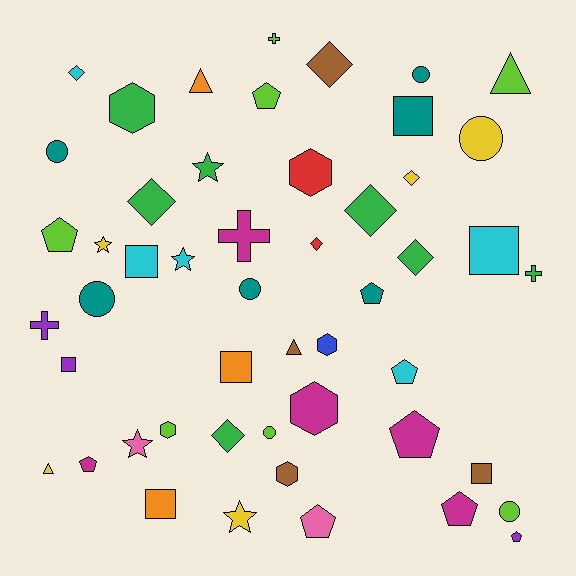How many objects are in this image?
There are 50 objects.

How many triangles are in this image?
There are 4 triangles.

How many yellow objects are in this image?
There are 5 yellow objects.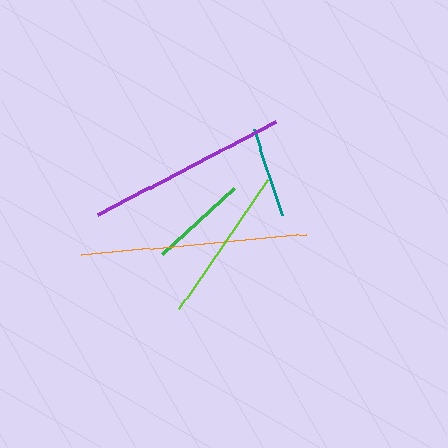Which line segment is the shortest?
The teal line is the shortest at approximately 91 pixels.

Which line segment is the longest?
The orange line is the longest at approximately 226 pixels.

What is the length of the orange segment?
The orange segment is approximately 226 pixels long.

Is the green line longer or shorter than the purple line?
The purple line is longer than the green line.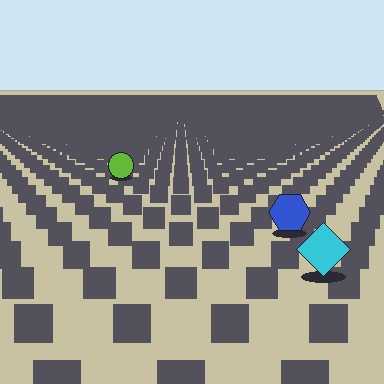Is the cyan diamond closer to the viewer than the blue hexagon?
Yes. The cyan diamond is closer — you can tell from the texture gradient: the ground texture is coarser near it.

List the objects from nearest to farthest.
From nearest to farthest: the cyan diamond, the blue hexagon, the lime circle.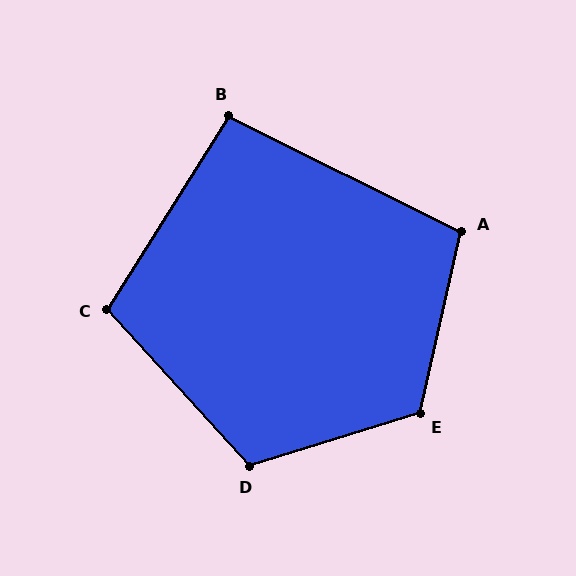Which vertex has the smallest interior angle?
B, at approximately 96 degrees.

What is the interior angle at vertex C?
Approximately 106 degrees (obtuse).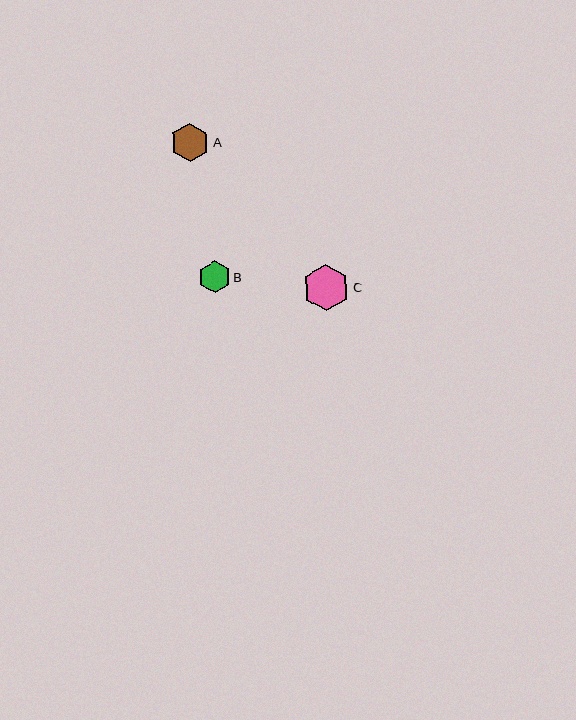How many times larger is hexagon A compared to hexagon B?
Hexagon A is approximately 1.2 times the size of hexagon B.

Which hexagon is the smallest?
Hexagon B is the smallest with a size of approximately 32 pixels.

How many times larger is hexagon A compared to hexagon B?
Hexagon A is approximately 1.2 times the size of hexagon B.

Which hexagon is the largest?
Hexagon C is the largest with a size of approximately 47 pixels.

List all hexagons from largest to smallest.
From largest to smallest: C, A, B.